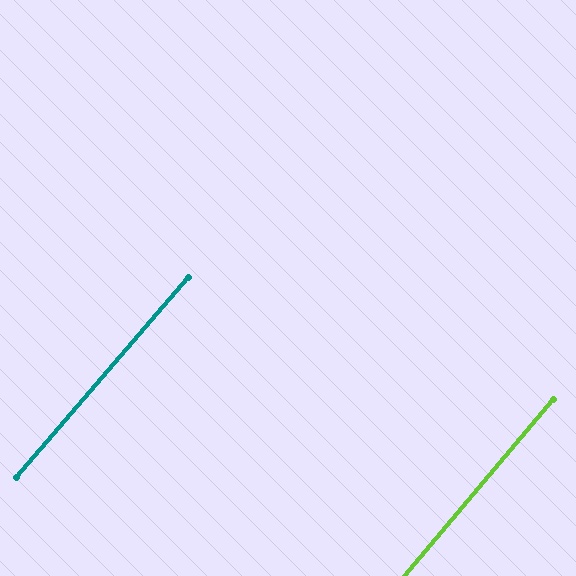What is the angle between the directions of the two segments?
Approximately 1 degree.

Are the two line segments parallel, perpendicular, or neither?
Parallel — their directions differ by only 0.6°.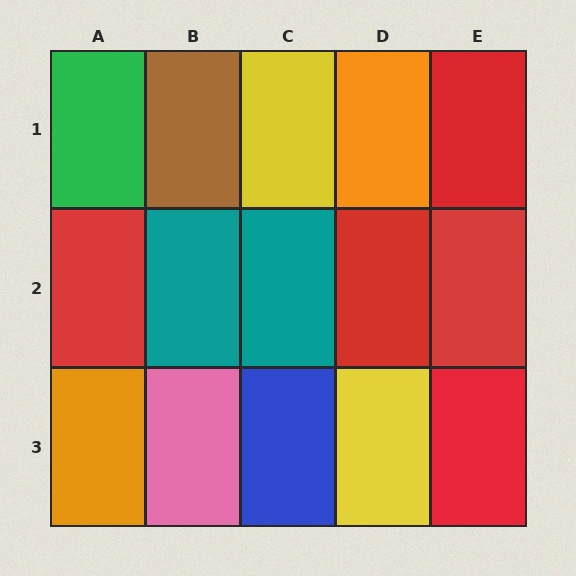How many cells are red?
5 cells are red.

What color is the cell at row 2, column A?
Red.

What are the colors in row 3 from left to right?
Orange, pink, blue, yellow, red.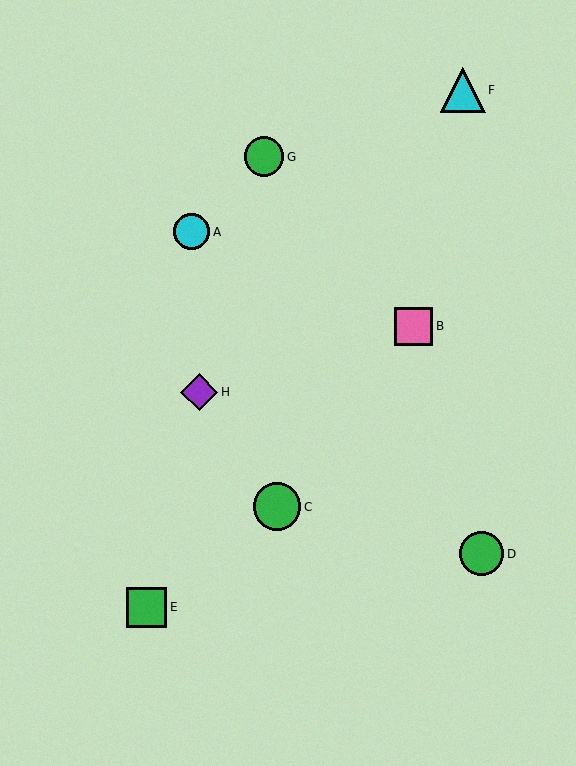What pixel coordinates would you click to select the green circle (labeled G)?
Click at (264, 157) to select the green circle G.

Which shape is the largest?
The green circle (labeled C) is the largest.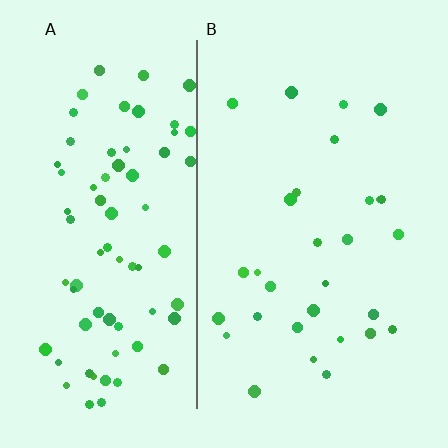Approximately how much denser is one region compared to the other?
Approximately 2.5× — region A over region B.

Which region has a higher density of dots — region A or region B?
A (the left).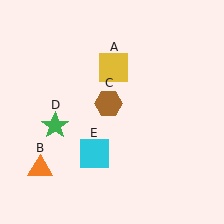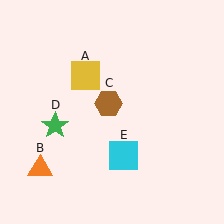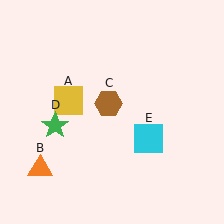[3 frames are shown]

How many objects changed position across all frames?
2 objects changed position: yellow square (object A), cyan square (object E).